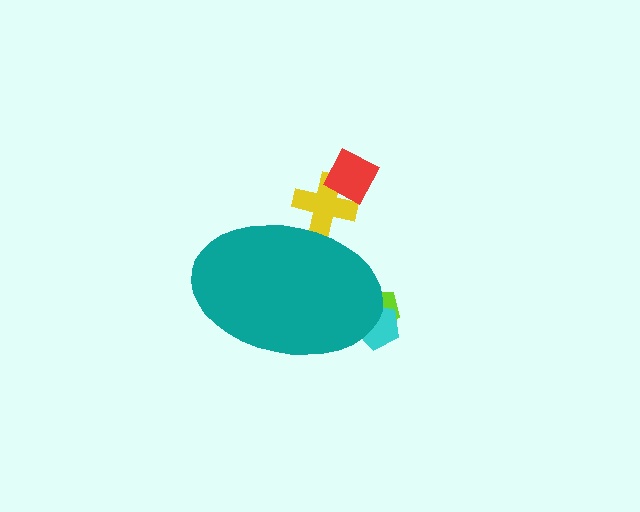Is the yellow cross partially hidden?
Yes, the yellow cross is partially hidden behind the teal ellipse.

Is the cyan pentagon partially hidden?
Yes, the cyan pentagon is partially hidden behind the teal ellipse.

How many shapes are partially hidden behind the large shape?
3 shapes are partially hidden.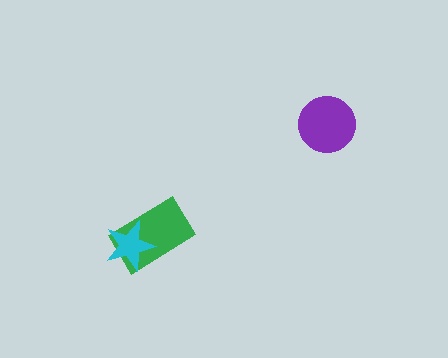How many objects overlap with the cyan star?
1 object overlaps with the cyan star.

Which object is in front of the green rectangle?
The cyan star is in front of the green rectangle.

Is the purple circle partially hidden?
No, no other shape covers it.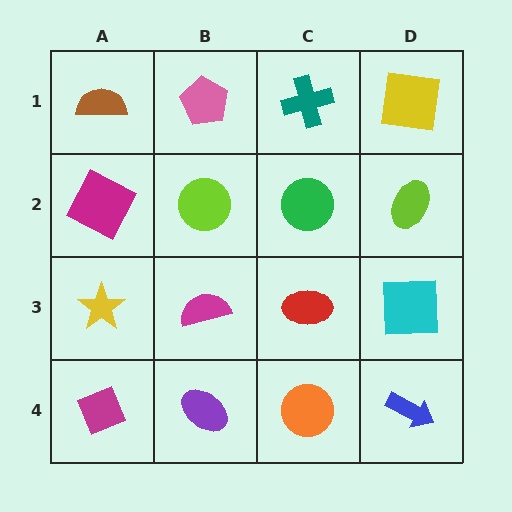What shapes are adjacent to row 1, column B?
A lime circle (row 2, column B), a brown semicircle (row 1, column A), a teal cross (row 1, column C).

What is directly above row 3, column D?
A lime ellipse.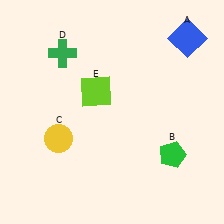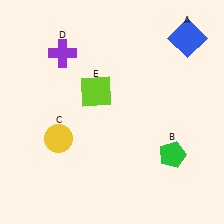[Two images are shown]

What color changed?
The cross (D) changed from green in Image 1 to purple in Image 2.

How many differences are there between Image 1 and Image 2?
There is 1 difference between the two images.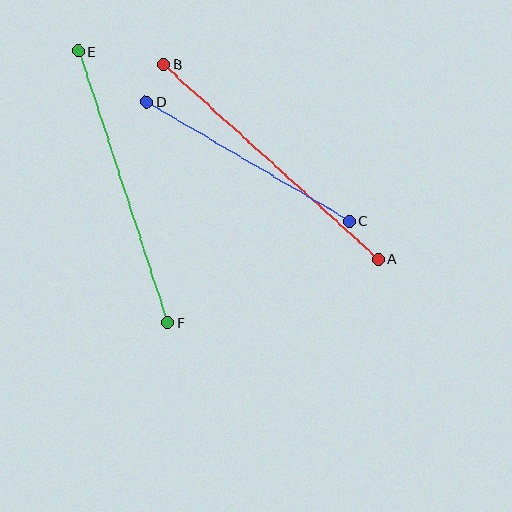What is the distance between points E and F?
The distance is approximately 286 pixels.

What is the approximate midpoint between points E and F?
The midpoint is at approximately (123, 187) pixels.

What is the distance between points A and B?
The distance is approximately 290 pixels.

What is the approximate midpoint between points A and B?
The midpoint is at approximately (271, 162) pixels.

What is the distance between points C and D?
The distance is approximately 236 pixels.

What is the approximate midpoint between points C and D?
The midpoint is at approximately (248, 162) pixels.